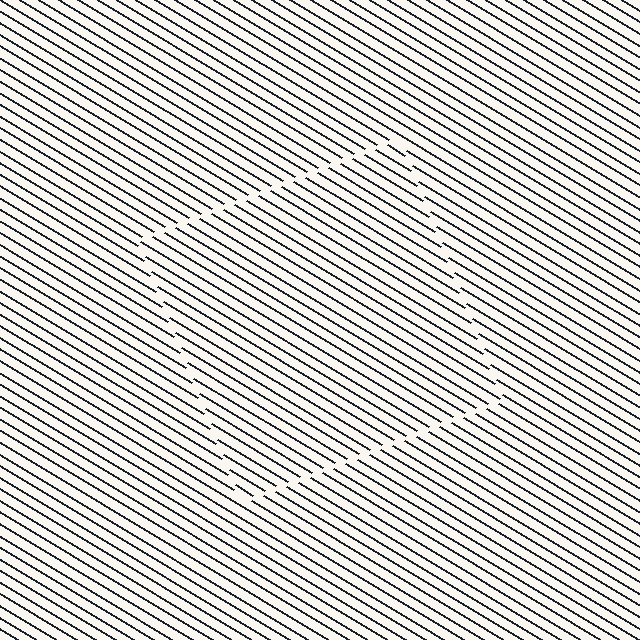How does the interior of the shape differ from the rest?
The interior of the shape contains the same grating, shifted by half a period — the contour is defined by the phase discontinuity where line-ends from the inner and outer gratings abut.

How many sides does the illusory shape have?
4 sides — the line-ends trace a square.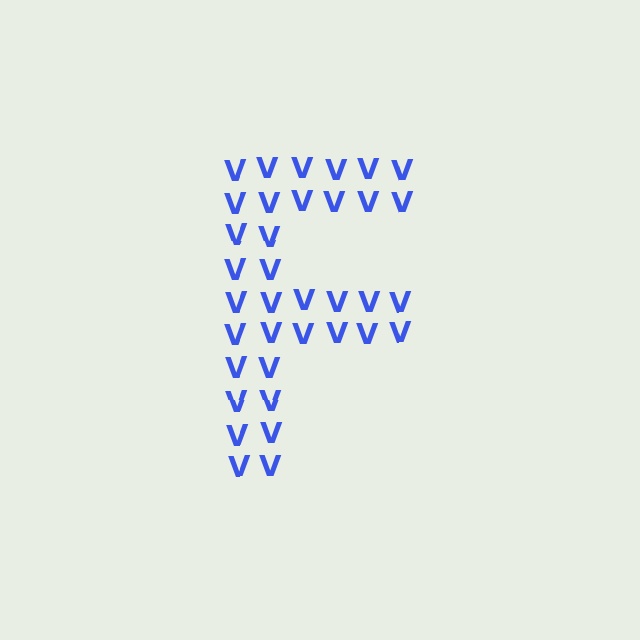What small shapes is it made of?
It is made of small letter V's.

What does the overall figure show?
The overall figure shows the letter F.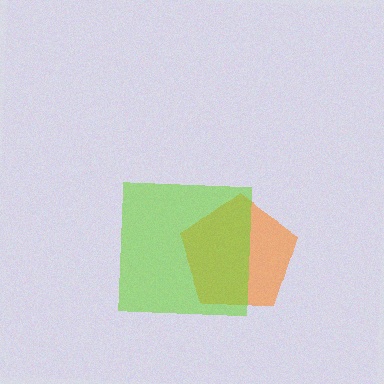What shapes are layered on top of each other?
The layered shapes are: an orange pentagon, a lime square.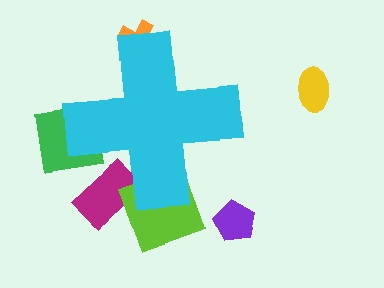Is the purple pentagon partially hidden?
No, the purple pentagon is fully visible.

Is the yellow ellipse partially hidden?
No, the yellow ellipse is fully visible.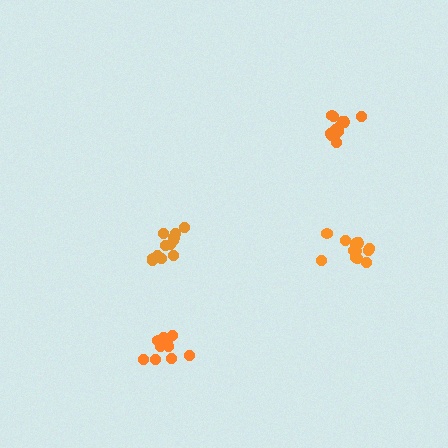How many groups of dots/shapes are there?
There are 4 groups.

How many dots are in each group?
Group 1: 12 dots, Group 2: 14 dots, Group 3: 13 dots, Group 4: 15 dots (54 total).